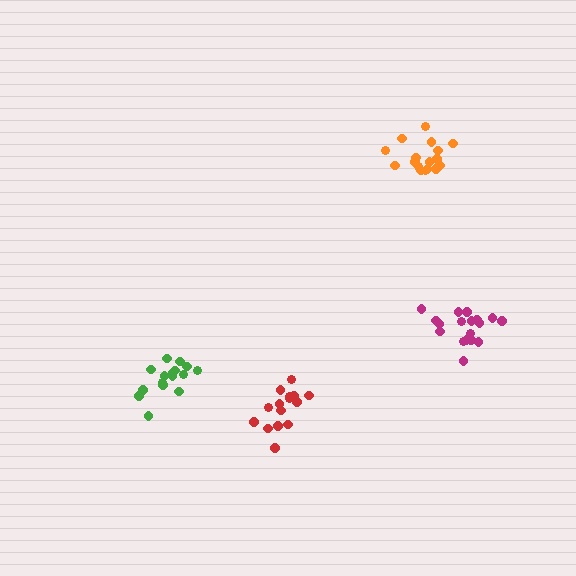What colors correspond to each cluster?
The clusters are colored: orange, magenta, green, red.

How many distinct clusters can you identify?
There are 4 distinct clusters.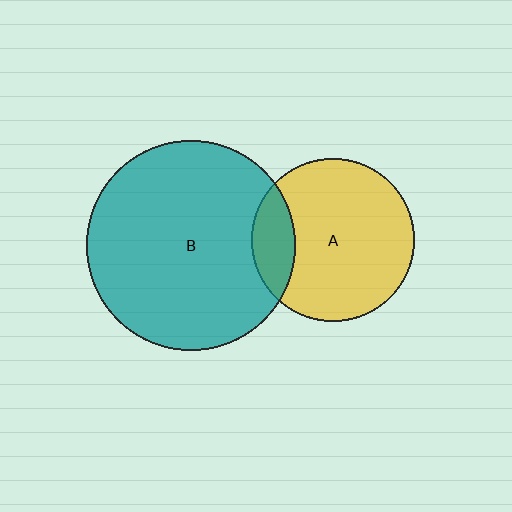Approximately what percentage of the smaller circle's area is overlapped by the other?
Approximately 15%.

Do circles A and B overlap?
Yes.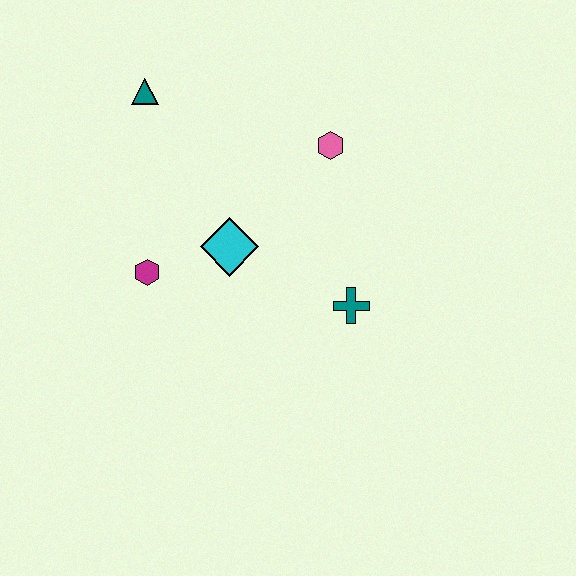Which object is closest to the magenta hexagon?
The cyan diamond is closest to the magenta hexagon.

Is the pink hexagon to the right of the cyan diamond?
Yes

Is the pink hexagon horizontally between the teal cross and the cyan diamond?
Yes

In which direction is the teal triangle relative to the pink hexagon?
The teal triangle is to the left of the pink hexagon.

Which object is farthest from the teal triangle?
The teal cross is farthest from the teal triangle.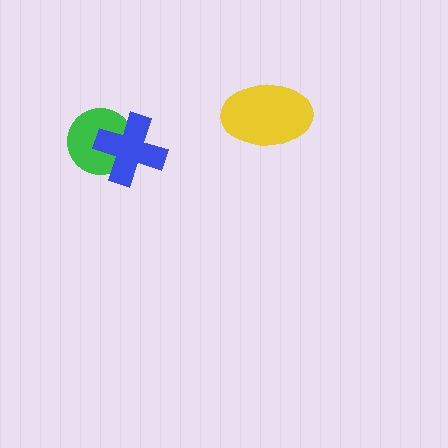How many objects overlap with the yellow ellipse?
0 objects overlap with the yellow ellipse.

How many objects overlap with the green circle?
1 object overlaps with the green circle.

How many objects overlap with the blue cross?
1 object overlaps with the blue cross.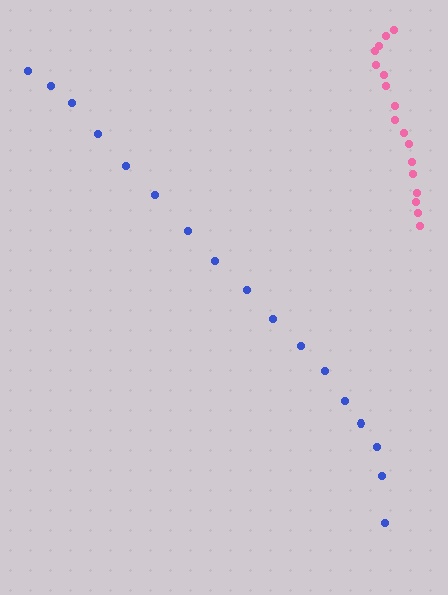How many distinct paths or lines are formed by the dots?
There are 2 distinct paths.